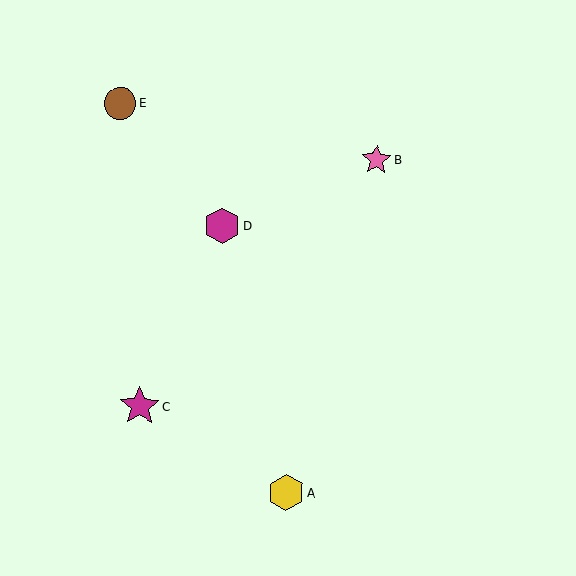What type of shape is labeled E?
Shape E is a brown circle.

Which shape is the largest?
The magenta star (labeled C) is the largest.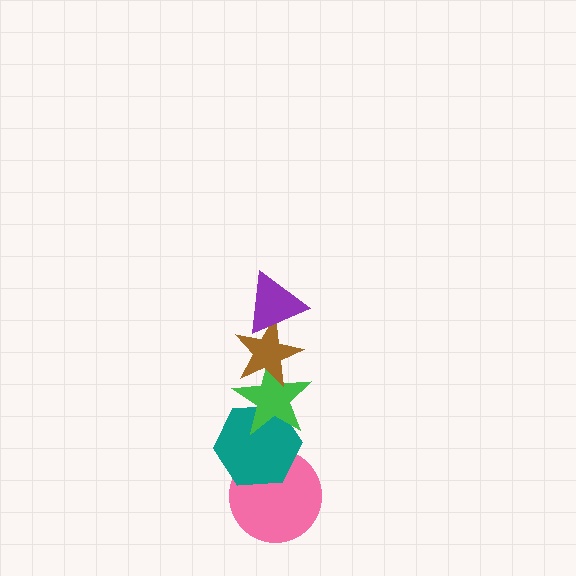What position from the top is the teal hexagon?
The teal hexagon is 4th from the top.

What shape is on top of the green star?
The brown star is on top of the green star.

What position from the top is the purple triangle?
The purple triangle is 1st from the top.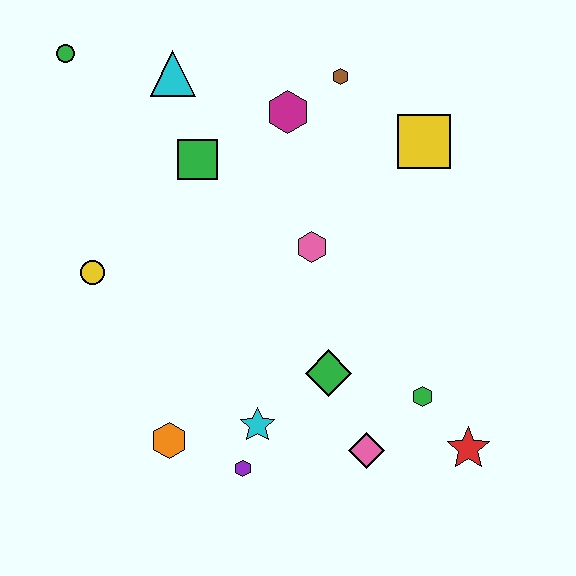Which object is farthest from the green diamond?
The green circle is farthest from the green diamond.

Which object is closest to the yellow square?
The brown hexagon is closest to the yellow square.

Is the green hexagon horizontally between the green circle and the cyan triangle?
No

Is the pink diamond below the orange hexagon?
Yes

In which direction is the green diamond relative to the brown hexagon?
The green diamond is below the brown hexagon.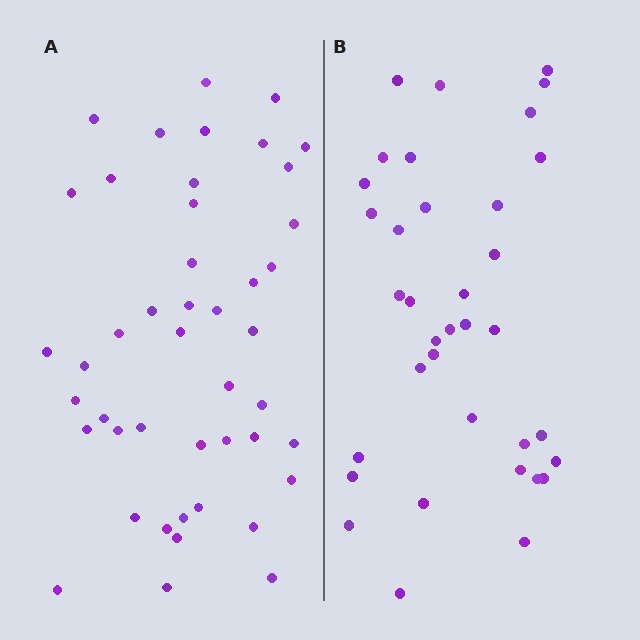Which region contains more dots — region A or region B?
Region A (the left region) has more dots.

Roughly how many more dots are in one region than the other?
Region A has roughly 8 or so more dots than region B.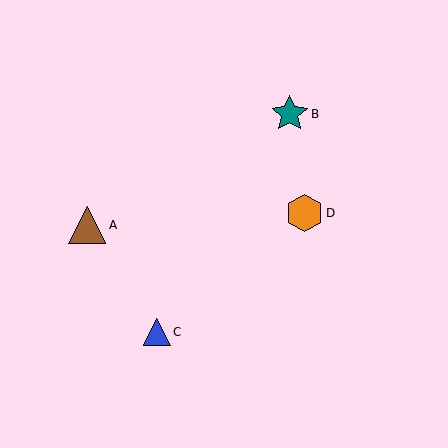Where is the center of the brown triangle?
The center of the brown triangle is at (87, 225).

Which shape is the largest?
The teal star (labeled B) is the largest.